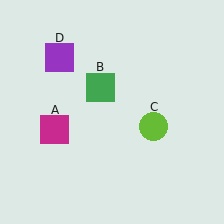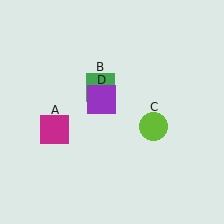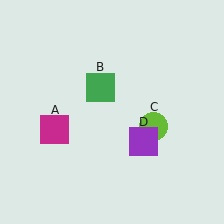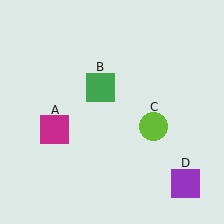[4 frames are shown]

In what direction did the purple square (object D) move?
The purple square (object D) moved down and to the right.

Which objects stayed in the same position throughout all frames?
Magenta square (object A) and green square (object B) and lime circle (object C) remained stationary.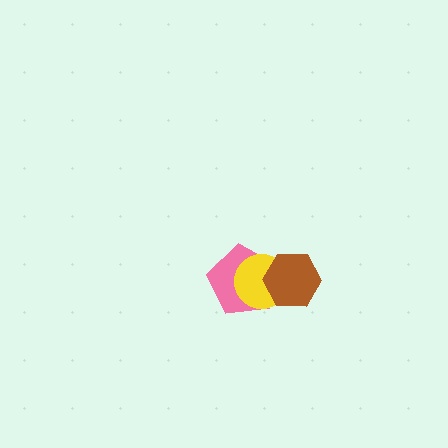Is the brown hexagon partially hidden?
No, no other shape covers it.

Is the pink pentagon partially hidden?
Yes, it is partially covered by another shape.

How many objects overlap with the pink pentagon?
2 objects overlap with the pink pentagon.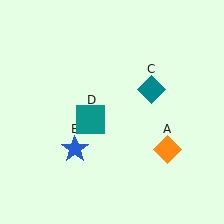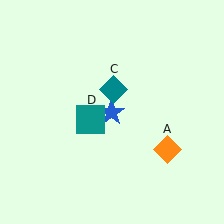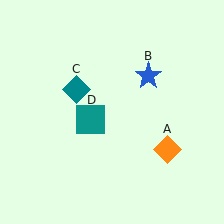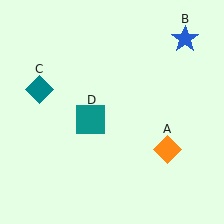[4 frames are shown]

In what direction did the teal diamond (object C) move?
The teal diamond (object C) moved left.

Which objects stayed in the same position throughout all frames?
Orange diamond (object A) and teal square (object D) remained stationary.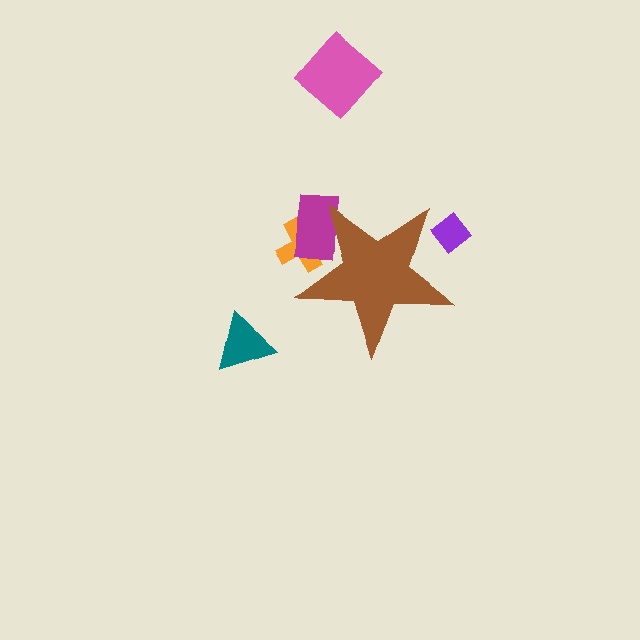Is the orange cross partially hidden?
Yes, the orange cross is partially hidden behind the brown star.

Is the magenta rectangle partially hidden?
Yes, the magenta rectangle is partially hidden behind the brown star.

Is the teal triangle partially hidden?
No, the teal triangle is fully visible.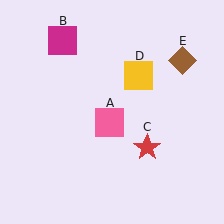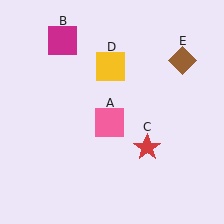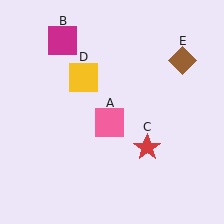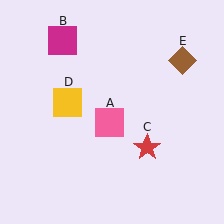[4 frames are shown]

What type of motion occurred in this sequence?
The yellow square (object D) rotated counterclockwise around the center of the scene.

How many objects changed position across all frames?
1 object changed position: yellow square (object D).